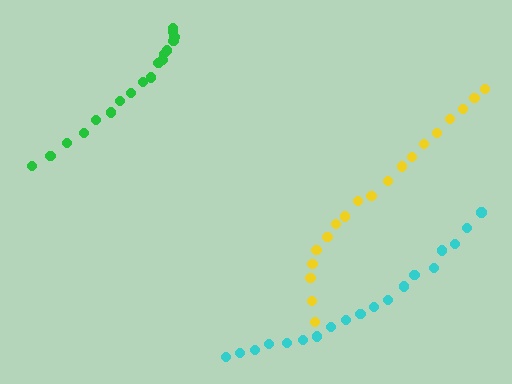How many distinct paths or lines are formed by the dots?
There are 3 distinct paths.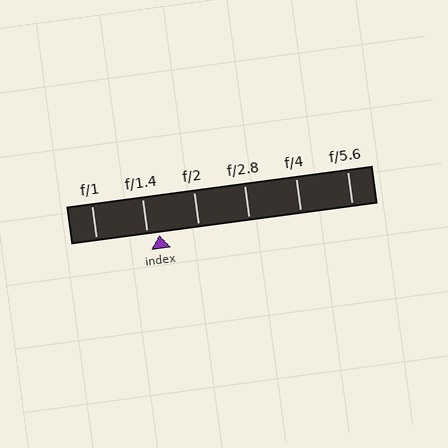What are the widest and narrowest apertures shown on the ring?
The widest aperture shown is f/1 and the narrowest is f/5.6.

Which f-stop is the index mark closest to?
The index mark is closest to f/1.4.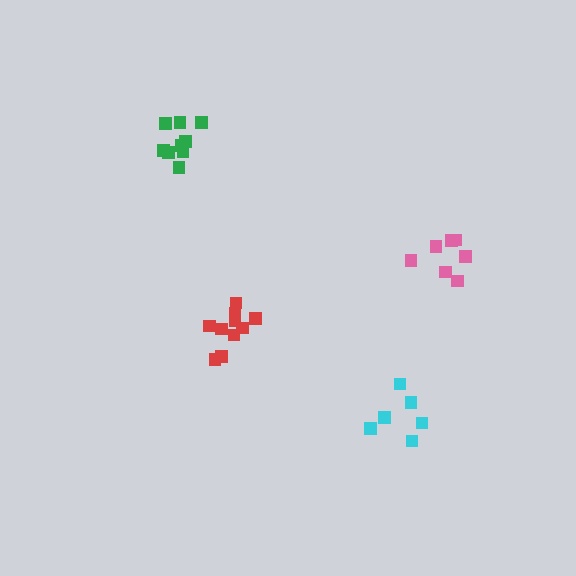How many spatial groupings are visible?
There are 4 spatial groupings.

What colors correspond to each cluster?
The clusters are colored: green, red, cyan, pink.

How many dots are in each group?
Group 1: 9 dots, Group 2: 10 dots, Group 3: 6 dots, Group 4: 7 dots (32 total).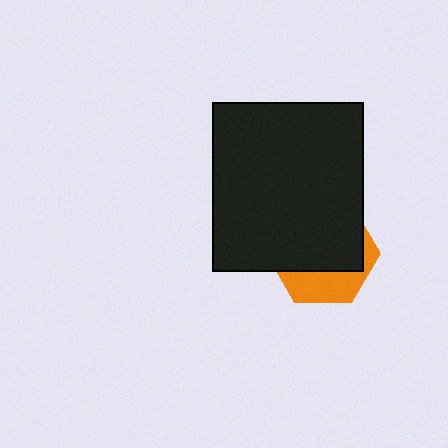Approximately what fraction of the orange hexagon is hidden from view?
Roughly 66% of the orange hexagon is hidden behind the black rectangle.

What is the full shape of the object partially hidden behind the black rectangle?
The partially hidden object is an orange hexagon.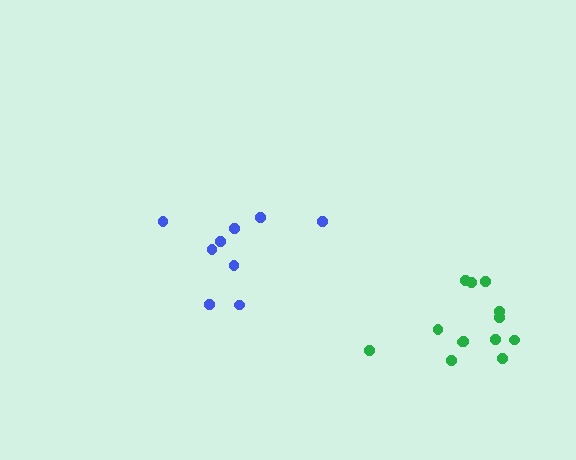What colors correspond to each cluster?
The clusters are colored: blue, green.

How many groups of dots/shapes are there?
There are 2 groups.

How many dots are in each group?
Group 1: 9 dots, Group 2: 13 dots (22 total).